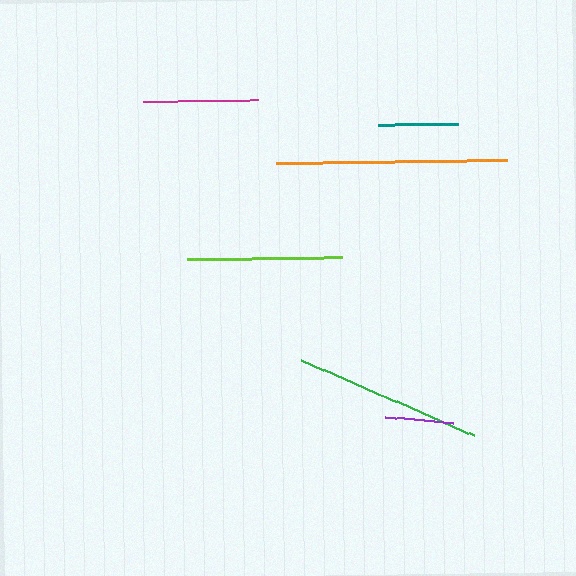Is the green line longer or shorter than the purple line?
The green line is longer than the purple line.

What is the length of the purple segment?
The purple segment is approximately 68 pixels long.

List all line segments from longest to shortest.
From longest to shortest: orange, green, lime, magenta, teal, purple.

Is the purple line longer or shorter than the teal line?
The teal line is longer than the purple line.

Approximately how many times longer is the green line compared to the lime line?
The green line is approximately 1.2 times the length of the lime line.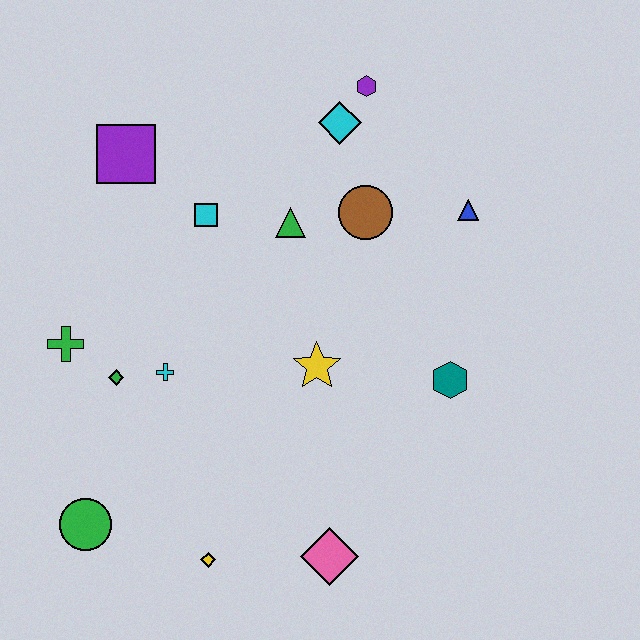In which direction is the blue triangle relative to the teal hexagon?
The blue triangle is above the teal hexagon.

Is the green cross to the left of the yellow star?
Yes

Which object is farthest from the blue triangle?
The green circle is farthest from the blue triangle.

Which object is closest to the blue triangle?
The brown circle is closest to the blue triangle.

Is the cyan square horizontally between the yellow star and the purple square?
Yes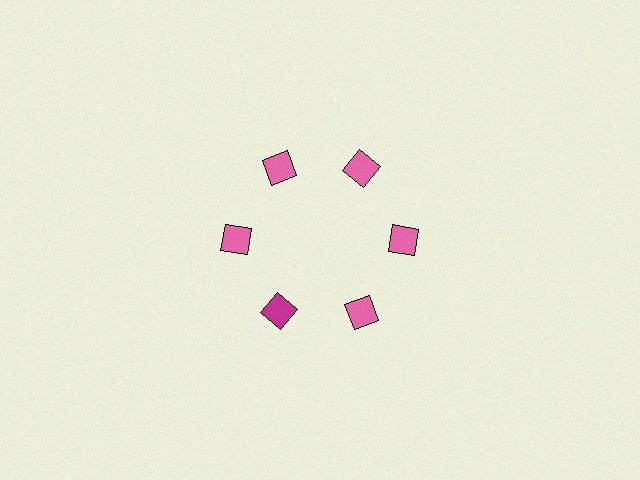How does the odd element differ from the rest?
It has a different color: magenta instead of pink.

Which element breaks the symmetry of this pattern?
The magenta square at roughly the 7 o'clock position breaks the symmetry. All other shapes are pink squares.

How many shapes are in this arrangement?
There are 6 shapes arranged in a ring pattern.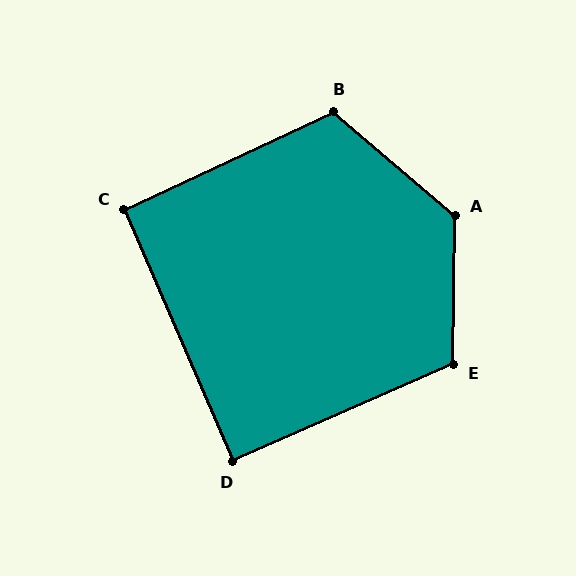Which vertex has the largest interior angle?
A, at approximately 130 degrees.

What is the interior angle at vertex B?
Approximately 114 degrees (obtuse).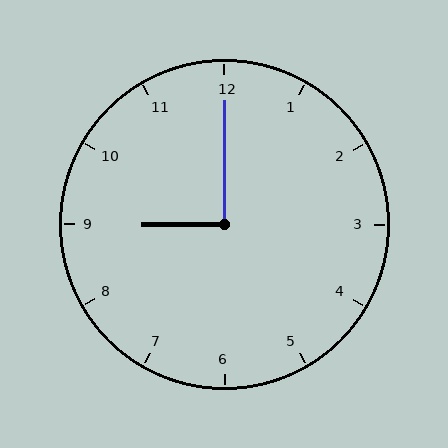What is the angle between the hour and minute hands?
Approximately 90 degrees.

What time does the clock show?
9:00.